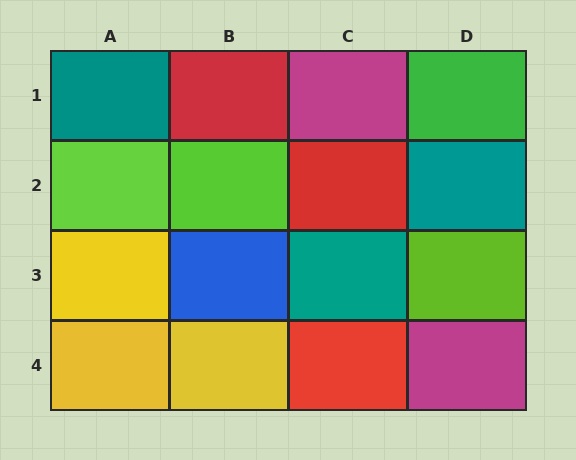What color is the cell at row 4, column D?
Magenta.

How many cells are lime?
3 cells are lime.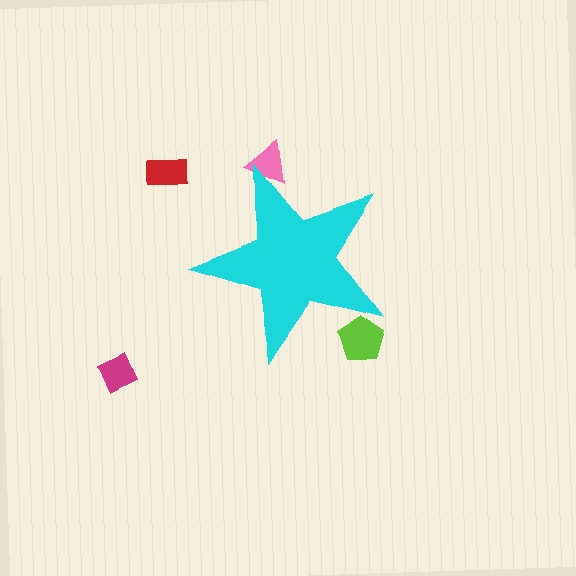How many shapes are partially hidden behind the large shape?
2 shapes are partially hidden.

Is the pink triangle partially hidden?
Yes, the pink triangle is partially hidden behind the cyan star.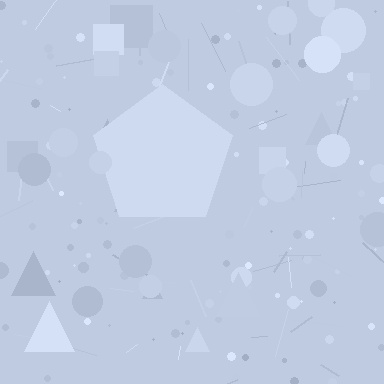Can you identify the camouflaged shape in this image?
The camouflaged shape is a pentagon.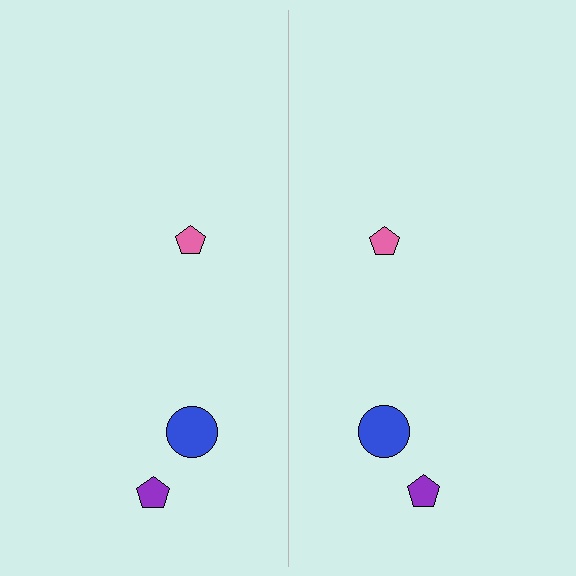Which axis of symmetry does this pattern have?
The pattern has a vertical axis of symmetry running through the center of the image.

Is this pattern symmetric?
Yes, this pattern has bilateral (reflection) symmetry.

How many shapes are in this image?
There are 6 shapes in this image.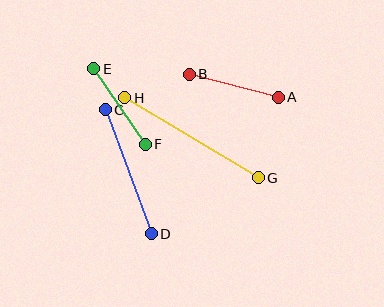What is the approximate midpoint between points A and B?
The midpoint is at approximately (234, 86) pixels.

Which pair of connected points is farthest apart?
Points G and H are farthest apart.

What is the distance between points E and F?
The distance is approximately 91 pixels.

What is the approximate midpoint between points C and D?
The midpoint is at approximately (128, 171) pixels.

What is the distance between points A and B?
The distance is approximately 92 pixels.